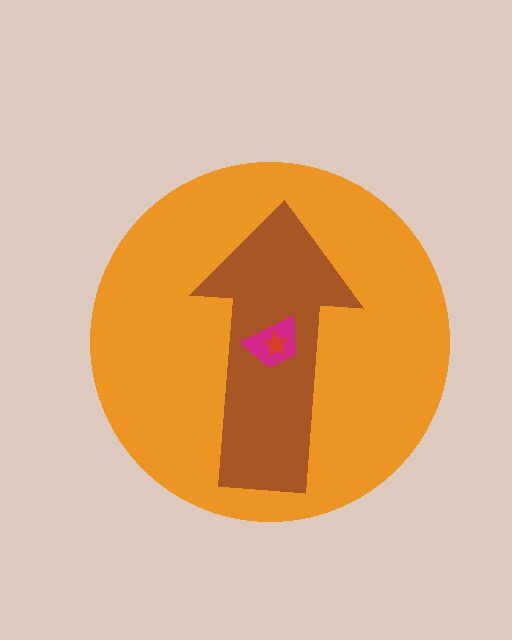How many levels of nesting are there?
4.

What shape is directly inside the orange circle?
The brown arrow.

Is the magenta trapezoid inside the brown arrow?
Yes.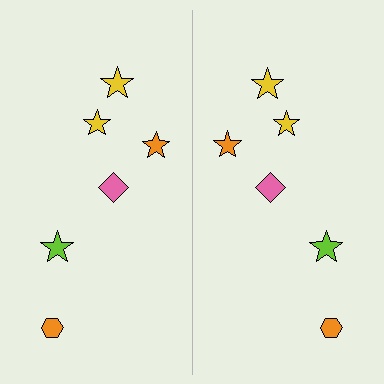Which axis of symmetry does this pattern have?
The pattern has a vertical axis of symmetry running through the center of the image.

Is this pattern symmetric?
Yes, this pattern has bilateral (reflection) symmetry.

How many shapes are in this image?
There are 12 shapes in this image.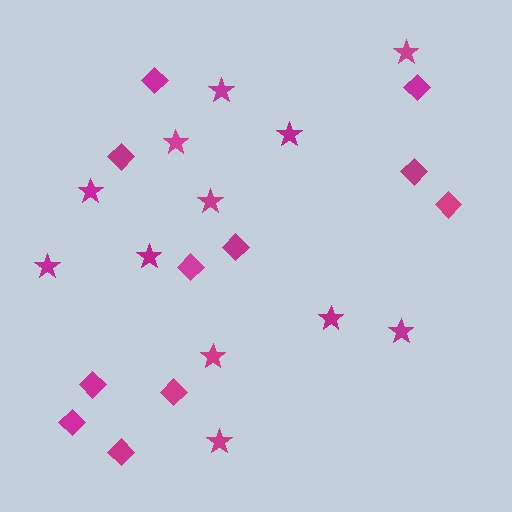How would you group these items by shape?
There are 2 groups: one group of stars (12) and one group of diamonds (11).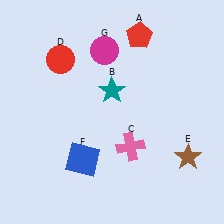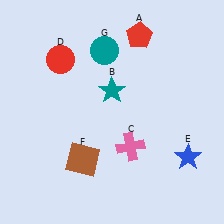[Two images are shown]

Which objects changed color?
E changed from brown to blue. F changed from blue to brown. G changed from magenta to teal.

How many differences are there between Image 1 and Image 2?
There are 3 differences between the two images.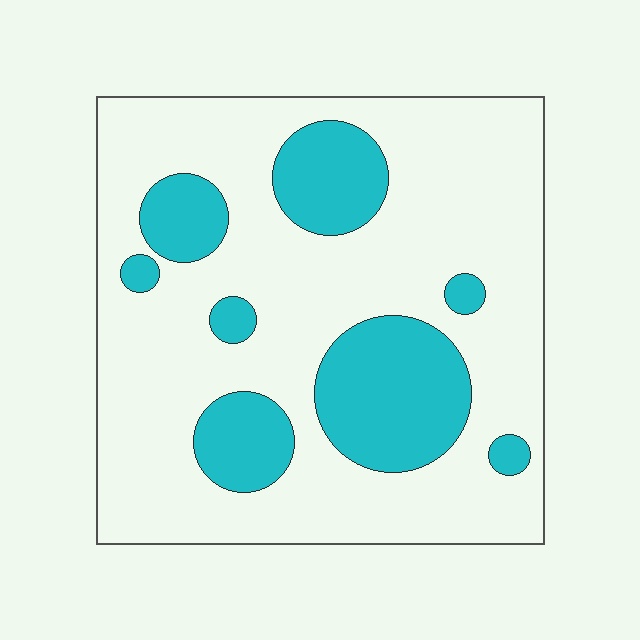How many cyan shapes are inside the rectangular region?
8.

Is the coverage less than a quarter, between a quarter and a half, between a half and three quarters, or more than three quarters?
Between a quarter and a half.